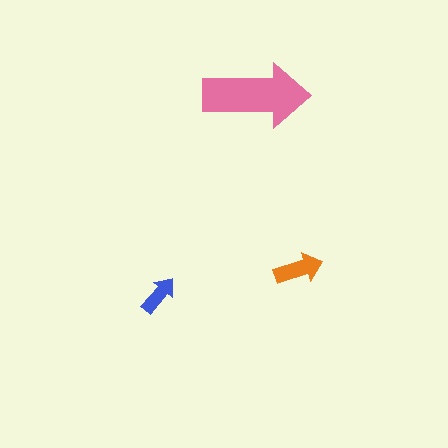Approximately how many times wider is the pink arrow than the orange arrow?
About 2 times wider.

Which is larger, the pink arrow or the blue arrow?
The pink one.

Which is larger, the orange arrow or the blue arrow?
The orange one.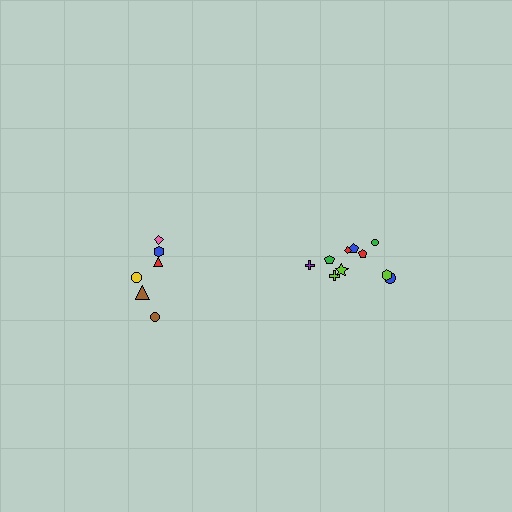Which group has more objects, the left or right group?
The right group.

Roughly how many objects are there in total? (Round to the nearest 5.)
Roughly 15 objects in total.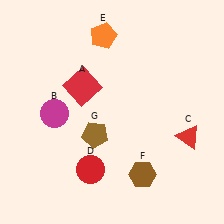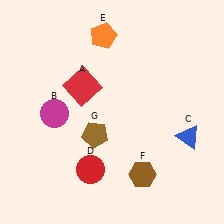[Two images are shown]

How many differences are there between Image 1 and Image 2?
There is 1 difference between the two images.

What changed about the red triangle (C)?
In Image 1, C is red. In Image 2, it changed to blue.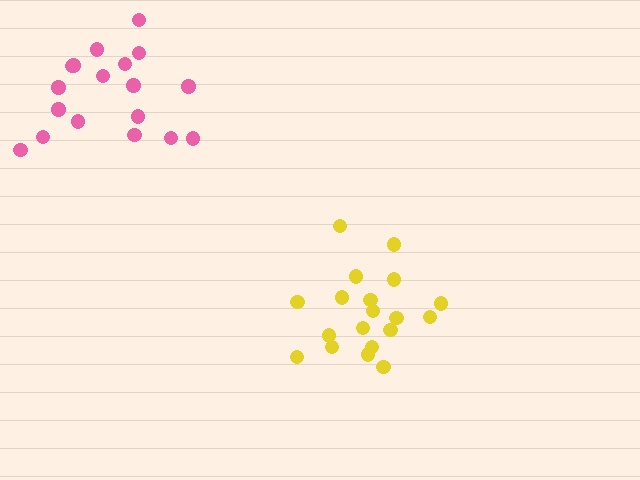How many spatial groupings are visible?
There are 2 spatial groupings.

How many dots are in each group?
Group 1: 19 dots, Group 2: 18 dots (37 total).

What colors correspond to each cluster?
The clusters are colored: yellow, pink.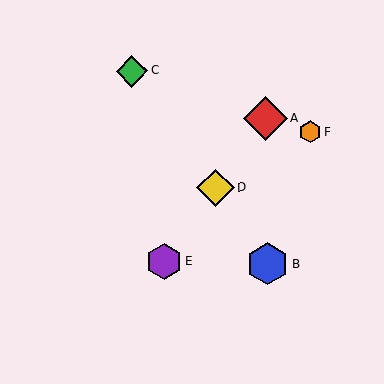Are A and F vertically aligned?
No, A is at x≈266 and F is at x≈311.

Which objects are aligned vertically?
Objects A, B are aligned vertically.